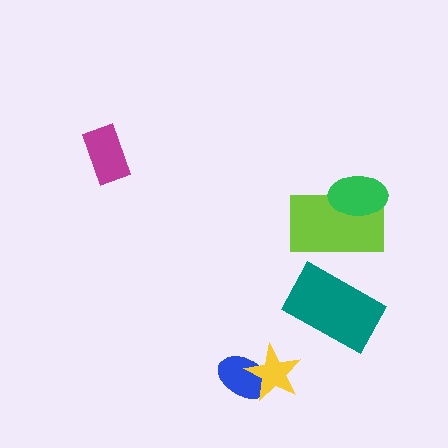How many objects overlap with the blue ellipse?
1 object overlaps with the blue ellipse.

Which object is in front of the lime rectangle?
The green ellipse is in front of the lime rectangle.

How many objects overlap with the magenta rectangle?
0 objects overlap with the magenta rectangle.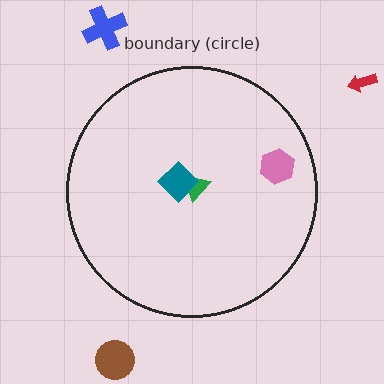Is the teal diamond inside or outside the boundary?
Inside.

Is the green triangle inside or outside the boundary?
Inside.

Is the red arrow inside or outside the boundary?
Outside.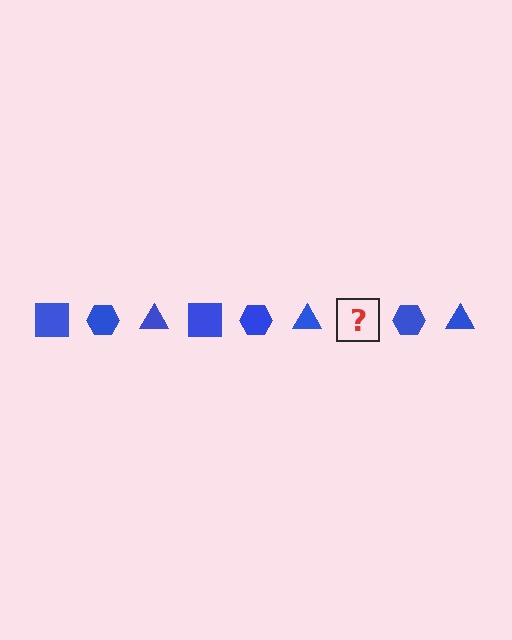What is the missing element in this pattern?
The missing element is a blue square.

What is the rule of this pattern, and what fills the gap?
The rule is that the pattern cycles through square, hexagon, triangle shapes in blue. The gap should be filled with a blue square.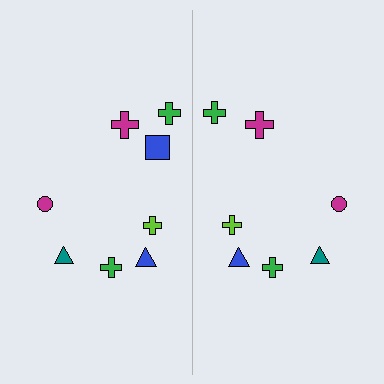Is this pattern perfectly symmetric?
No, the pattern is not perfectly symmetric. A blue square is missing from the right side.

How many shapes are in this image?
There are 15 shapes in this image.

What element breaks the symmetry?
A blue square is missing from the right side.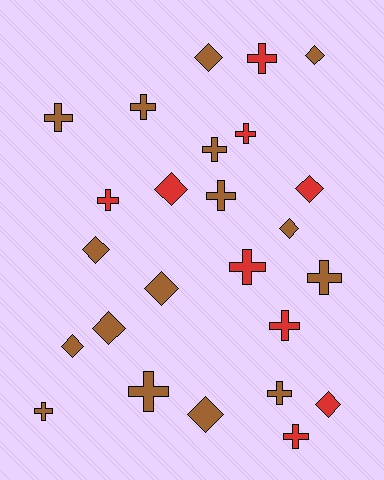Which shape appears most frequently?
Cross, with 14 objects.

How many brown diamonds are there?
There are 8 brown diamonds.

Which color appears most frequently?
Brown, with 16 objects.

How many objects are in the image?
There are 25 objects.